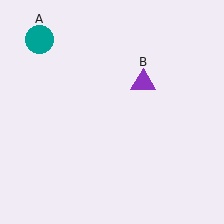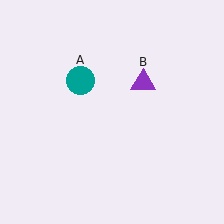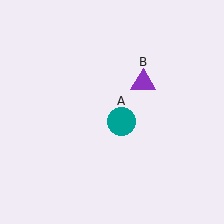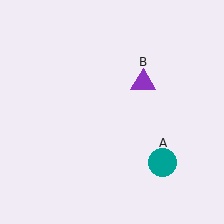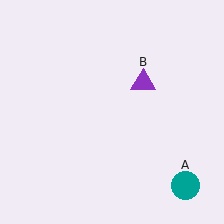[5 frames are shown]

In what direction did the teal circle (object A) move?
The teal circle (object A) moved down and to the right.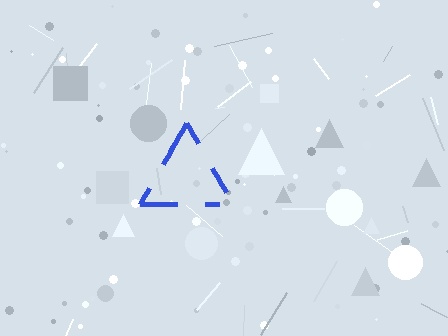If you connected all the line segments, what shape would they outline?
They would outline a triangle.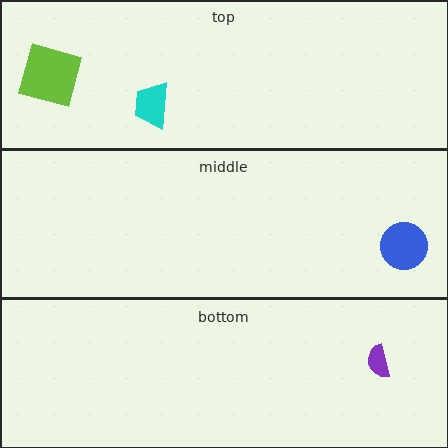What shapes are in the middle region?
The blue circle.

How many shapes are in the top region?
2.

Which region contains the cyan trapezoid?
The top region.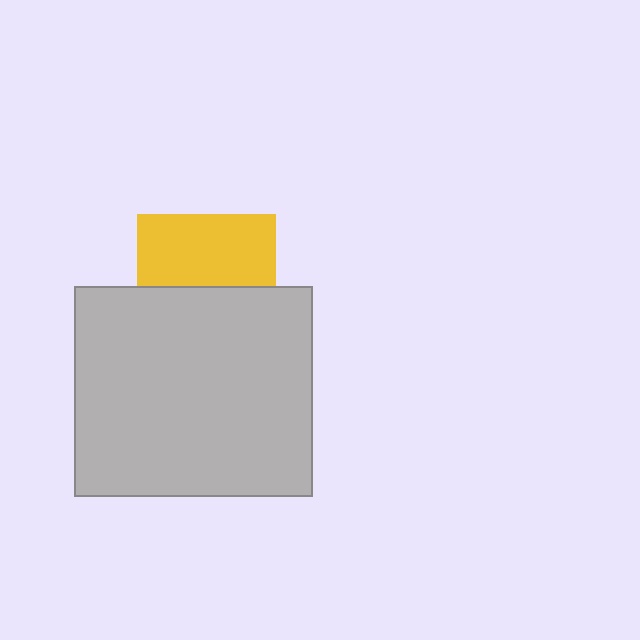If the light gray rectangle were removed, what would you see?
You would see the complete yellow square.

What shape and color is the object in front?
The object in front is a light gray rectangle.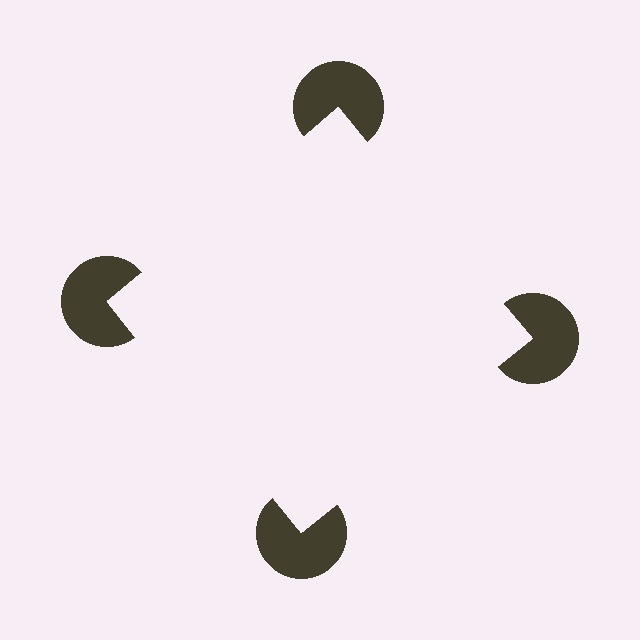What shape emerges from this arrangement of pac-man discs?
An illusory square — its edges are inferred from the aligned wedge cuts in the pac-man discs, not physically drawn.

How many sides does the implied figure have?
4 sides.